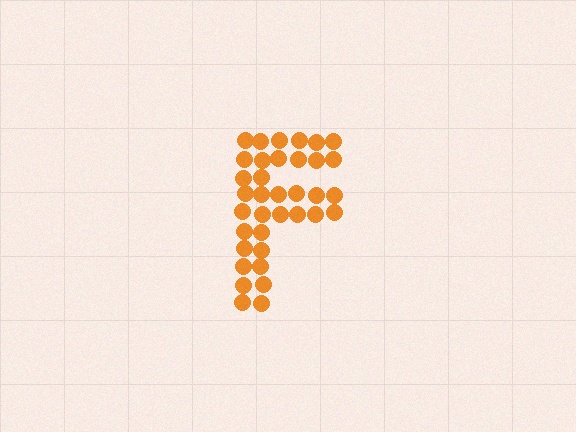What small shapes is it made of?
It is made of small circles.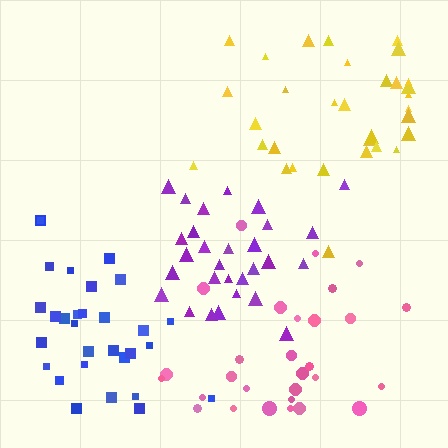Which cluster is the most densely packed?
Purple.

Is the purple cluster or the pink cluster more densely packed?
Purple.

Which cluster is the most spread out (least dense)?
Yellow.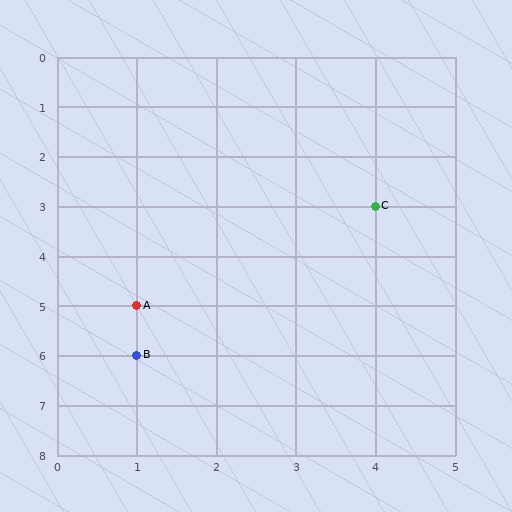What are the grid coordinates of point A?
Point A is at grid coordinates (1, 5).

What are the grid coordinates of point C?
Point C is at grid coordinates (4, 3).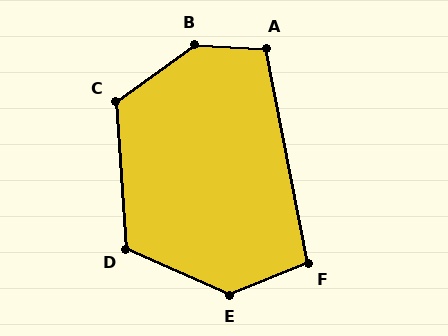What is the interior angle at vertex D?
Approximately 118 degrees (obtuse).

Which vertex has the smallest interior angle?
F, at approximately 101 degrees.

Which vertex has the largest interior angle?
B, at approximately 141 degrees.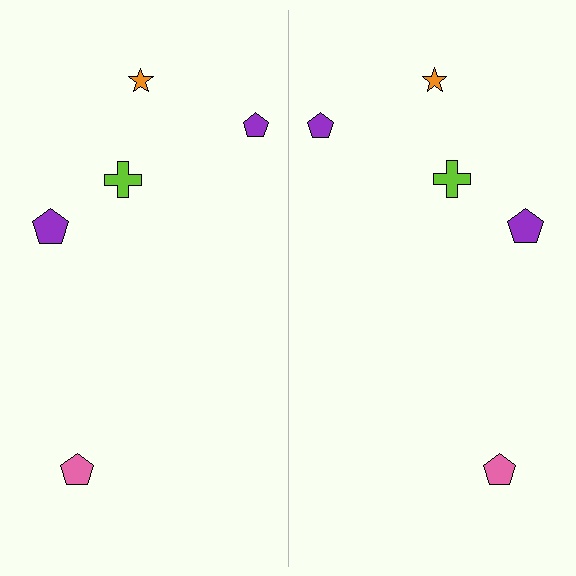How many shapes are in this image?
There are 10 shapes in this image.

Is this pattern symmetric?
Yes, this pattern has bilateral (reflection) symmetry.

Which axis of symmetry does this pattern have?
The pattern has a vertical axis of symmetry running through the center of the image.